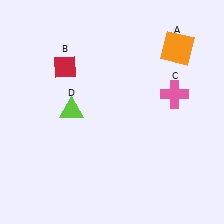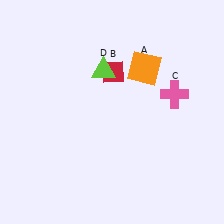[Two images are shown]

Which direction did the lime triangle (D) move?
The lime triangle (D) moved up.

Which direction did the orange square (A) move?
The orange square (A) moved left.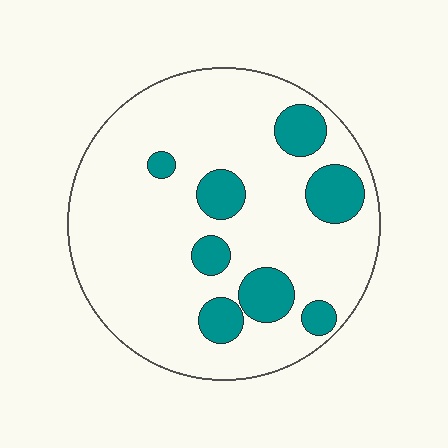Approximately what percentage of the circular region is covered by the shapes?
Approximately 20%.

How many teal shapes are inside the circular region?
8.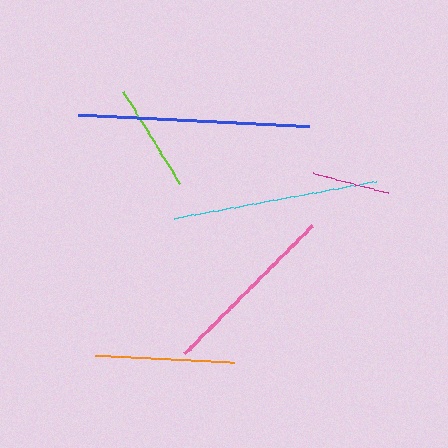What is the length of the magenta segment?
The magenta segment is approximately 77 pixels long.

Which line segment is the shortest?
The magenta line is the shortest at approximately 77 pixels.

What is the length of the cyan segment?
The cyan segment is approximately 205 pixels long.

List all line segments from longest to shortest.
From longest to shortest: blue, cyan, pink, orange, lime, magenta.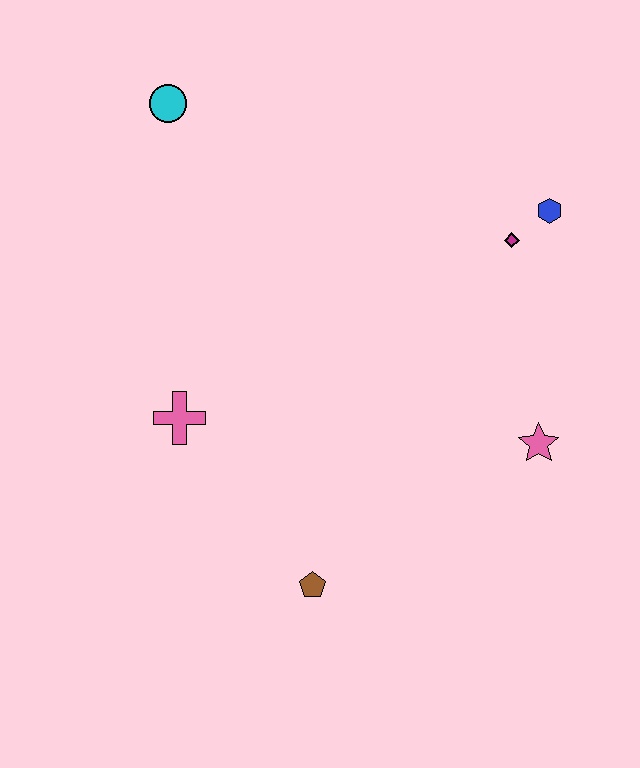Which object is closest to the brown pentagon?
The pink cross is closest to the brown pentagon.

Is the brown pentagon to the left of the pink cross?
No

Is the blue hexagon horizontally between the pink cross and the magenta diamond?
No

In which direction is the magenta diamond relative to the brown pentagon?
The magenta diamond is above the brown pentagon.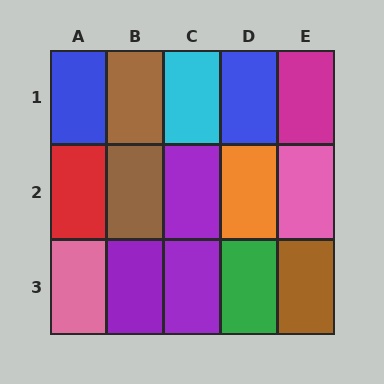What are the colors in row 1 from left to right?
Blue, brown, cyan, blue, magenta.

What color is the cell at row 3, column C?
Purple.